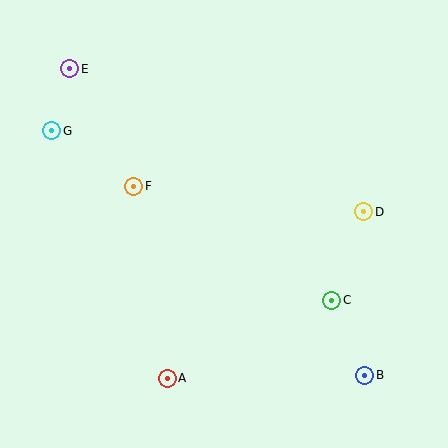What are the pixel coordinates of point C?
Point C is at (332, 300).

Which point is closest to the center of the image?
Point F at (134, 186) is closest to the center.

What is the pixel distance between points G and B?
The distance between G and B is 397 pixels.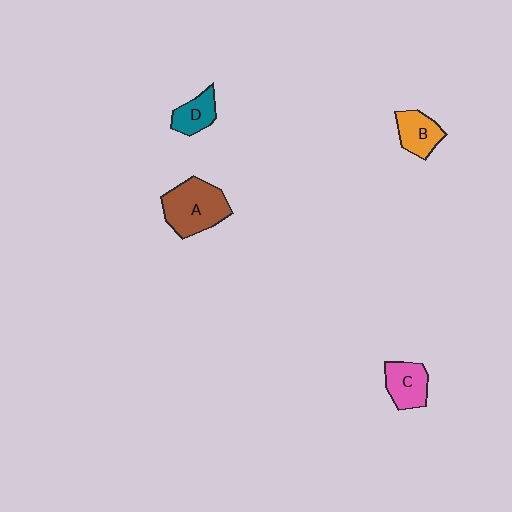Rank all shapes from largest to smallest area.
From largest to smallest: A (brown), C (pink), B (orange), D (teal).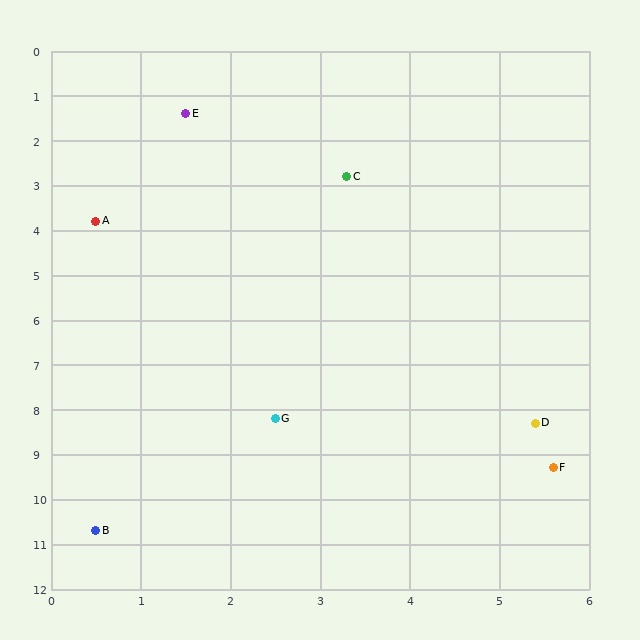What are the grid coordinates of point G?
Point G is at approximately (2.5, 8.2).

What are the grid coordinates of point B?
Point B is at approximately (0.5, 10.7).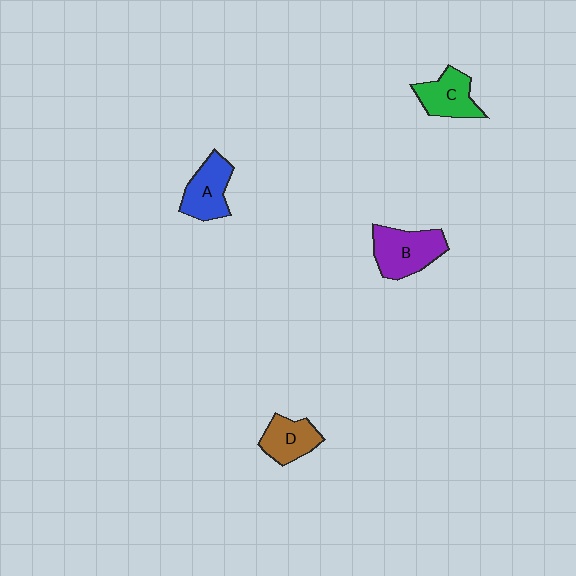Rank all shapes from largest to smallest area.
From largest to smallest: B (purple), A (blue), C (green), D (brown).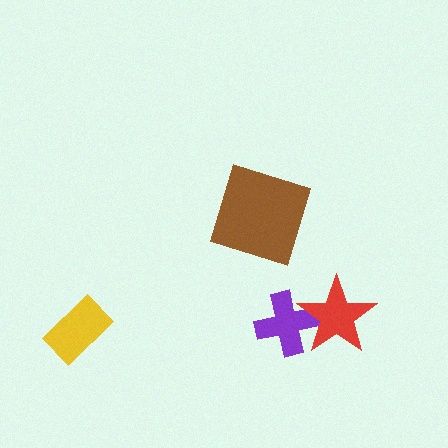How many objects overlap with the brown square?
0 objects overlap with the brown square.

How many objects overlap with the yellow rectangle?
0 objects overlap with the yellow rectangle.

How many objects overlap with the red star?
1 object overlaps with the red star.